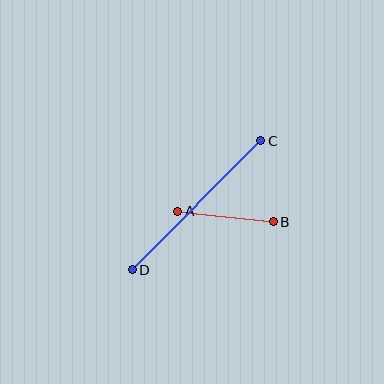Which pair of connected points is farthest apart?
Points C and D are farthest apart.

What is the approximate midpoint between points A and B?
The midpoint is at approximately (226, 216) pixels.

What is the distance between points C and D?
The distance is approximately 182 pixels.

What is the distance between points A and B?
The distance is approximately 96 pixels.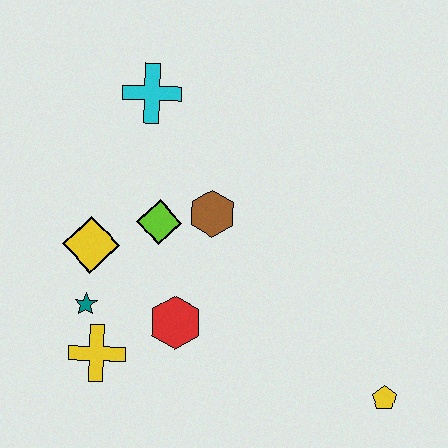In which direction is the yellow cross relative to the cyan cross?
The yellow cross is below the cyan cross.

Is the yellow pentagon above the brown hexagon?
No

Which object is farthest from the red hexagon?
The cyan cross is farthest from the red hexagon.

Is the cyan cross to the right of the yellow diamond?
Yes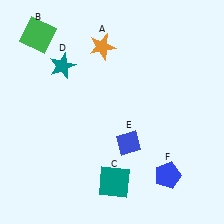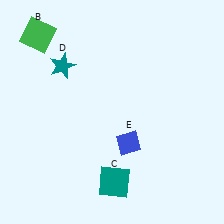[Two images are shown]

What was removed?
The orange star (A), the blue pentagon (F) were removed in Image 2.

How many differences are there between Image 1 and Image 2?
There are 2 differences between the two images.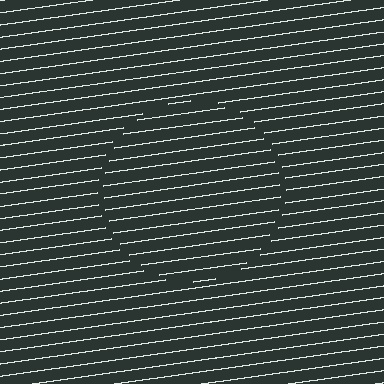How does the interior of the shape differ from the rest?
The interior of the shape contains the same grating, shifted by half a period — the contour is defined by the phase discontinuity where line-ends from the inner and outer gratings abut.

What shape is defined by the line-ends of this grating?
An illusory circle. The interior of the shape contains the same grating, shifted by half a period — the contour is defined by the phase discontinuity where line-ends from the inner and outer gratings abut.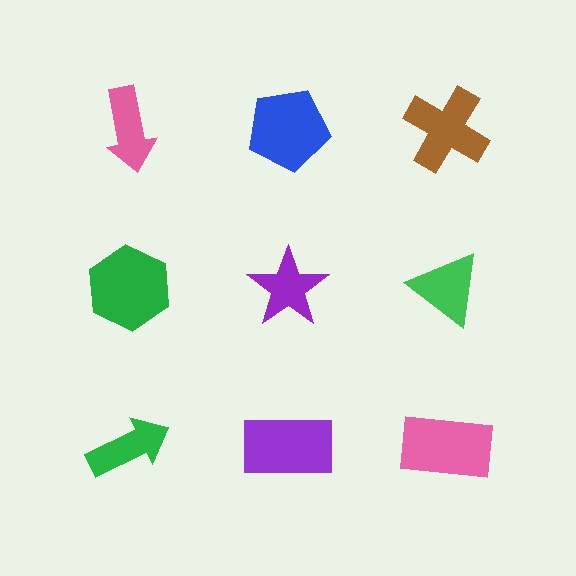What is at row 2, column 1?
A green hexagon.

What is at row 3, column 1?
A green arrow.